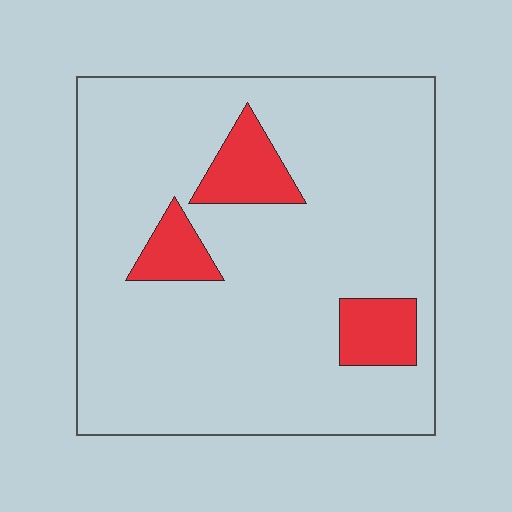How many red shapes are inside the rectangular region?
3.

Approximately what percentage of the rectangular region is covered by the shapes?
Approximately 10%.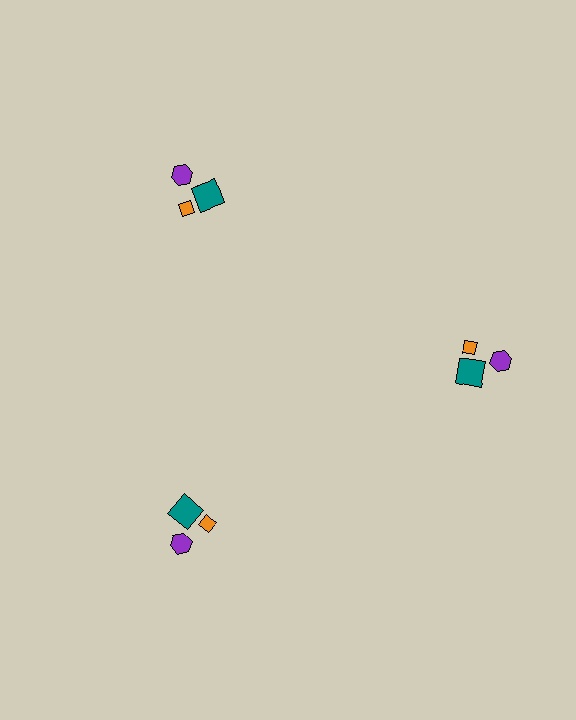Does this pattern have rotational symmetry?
Yes, this pattern has 3-fold rotational symmetry. It looks the same after rotating 120 degrees around the center.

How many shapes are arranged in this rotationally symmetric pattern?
There are 9 shapes, arranged in 3 groups of 3.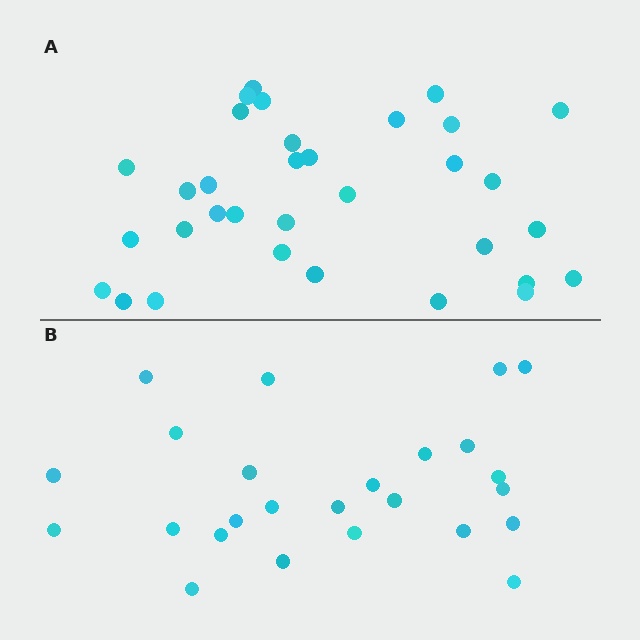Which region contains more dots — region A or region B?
Region A (the top region) has more dots.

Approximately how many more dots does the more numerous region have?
Region A has roughly 8 or so more dots than region B.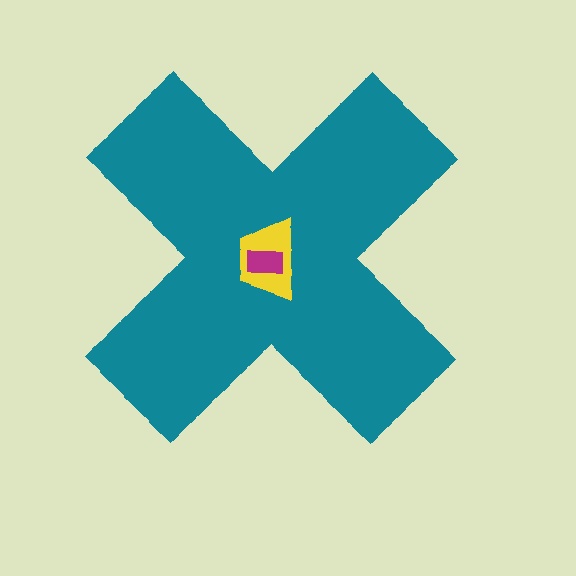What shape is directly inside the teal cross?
The yellow trapezoid.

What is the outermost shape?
The teal cross.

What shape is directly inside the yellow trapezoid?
The magenta rectangle.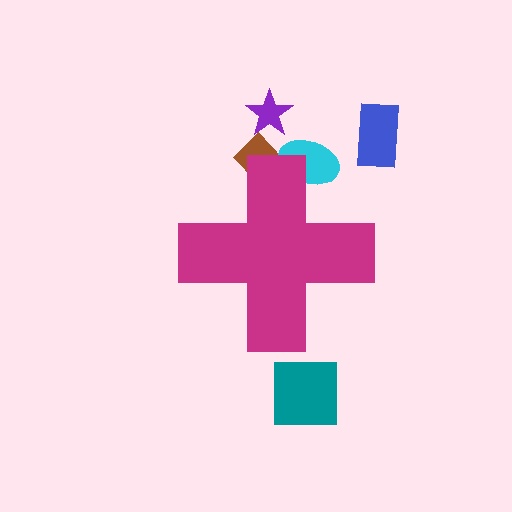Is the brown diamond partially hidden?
Yes, the brown diamond is partially hidden behind the magenta cross.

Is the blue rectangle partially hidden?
No, the blue rectangle is fully visible.